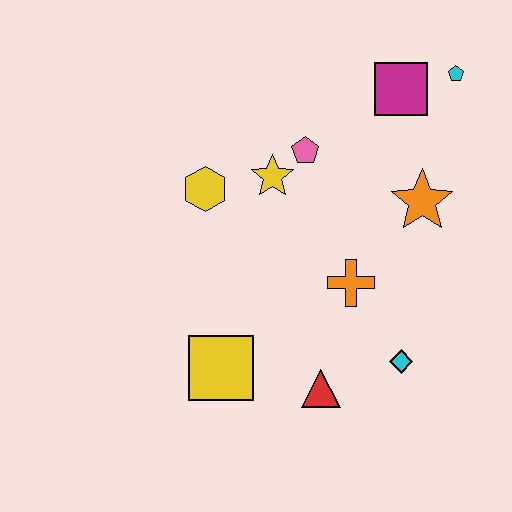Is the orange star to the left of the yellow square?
No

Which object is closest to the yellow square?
The red triangle is closest to the yellow square.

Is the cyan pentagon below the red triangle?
No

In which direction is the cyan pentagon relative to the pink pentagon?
The cyan pentagon is to the right of the pink pentagon.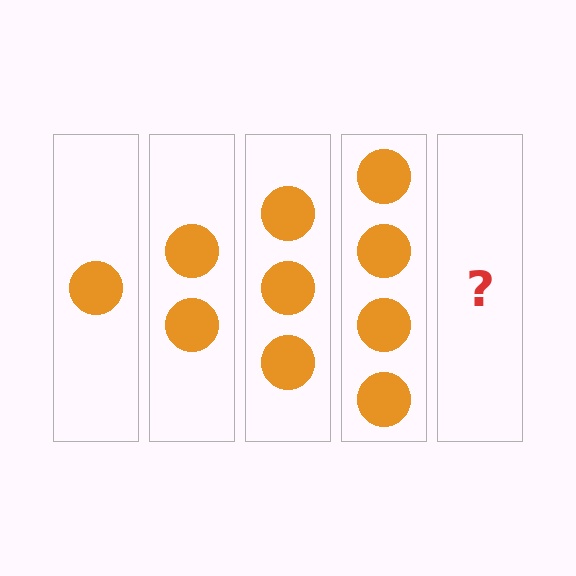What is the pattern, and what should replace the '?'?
The pattern is that each step adds one more circle. The '?' should be 5 circles.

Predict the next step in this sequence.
The next step is 5 circles.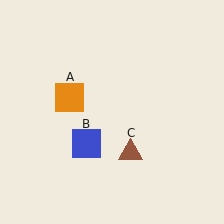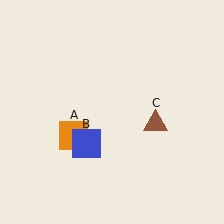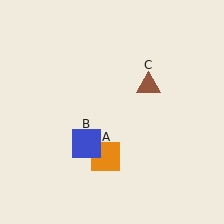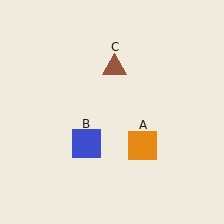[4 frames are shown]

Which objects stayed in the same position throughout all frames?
Blue square (object B) remained stationary.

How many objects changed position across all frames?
2 objects changed position: orange square (object A), brown triangle (object C).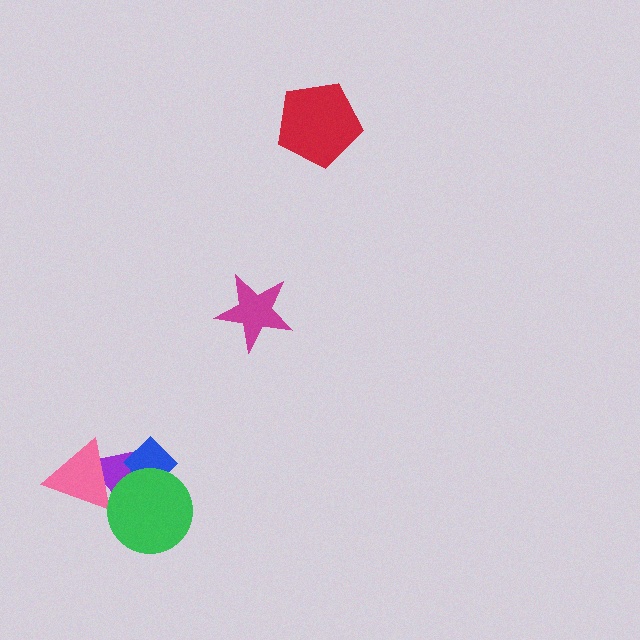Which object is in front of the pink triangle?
The green circle is in front of the pink triangle.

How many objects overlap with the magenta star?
0 objects overlap with the magenta star.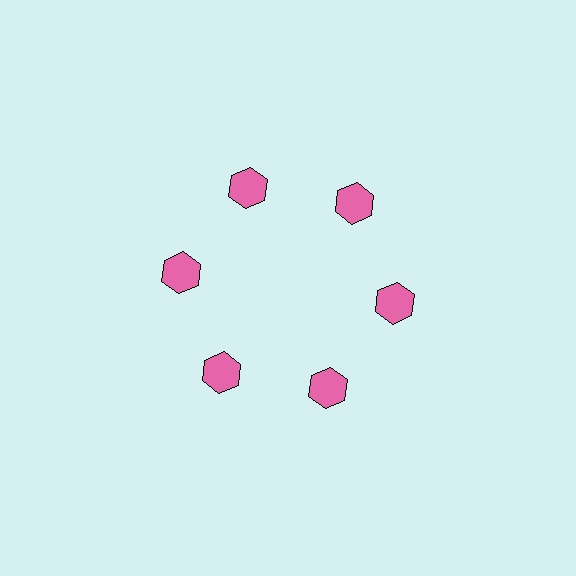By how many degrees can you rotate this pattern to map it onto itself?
The pattern maps onto itself every 60 degrees of rotation.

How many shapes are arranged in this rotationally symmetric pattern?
There are 6 shapes, arranged in 6 groups of 1.